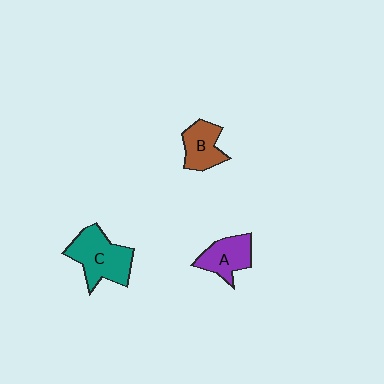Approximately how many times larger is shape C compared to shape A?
Approximately 1.5 times.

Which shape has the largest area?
Shape C (teal).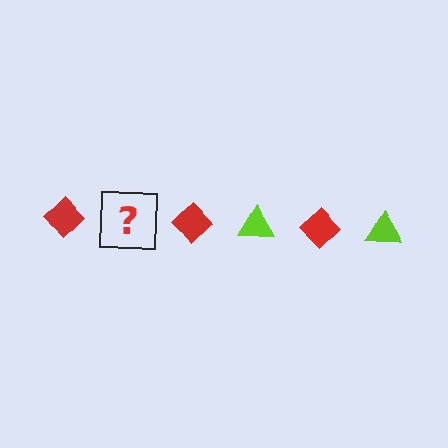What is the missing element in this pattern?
The missing element is a lime triangle.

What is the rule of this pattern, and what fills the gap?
The rule is that the pattern alternates between red diamond and lime triangle. The gap should be filled with a lime triangle.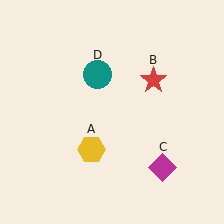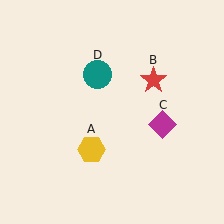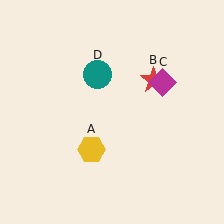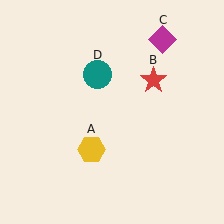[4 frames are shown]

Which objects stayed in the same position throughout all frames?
Yellow hexagon (object A) and red star (object B) and teal circle (object D) remained stationary.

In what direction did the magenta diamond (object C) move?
The magenta diamond (object C) moved up.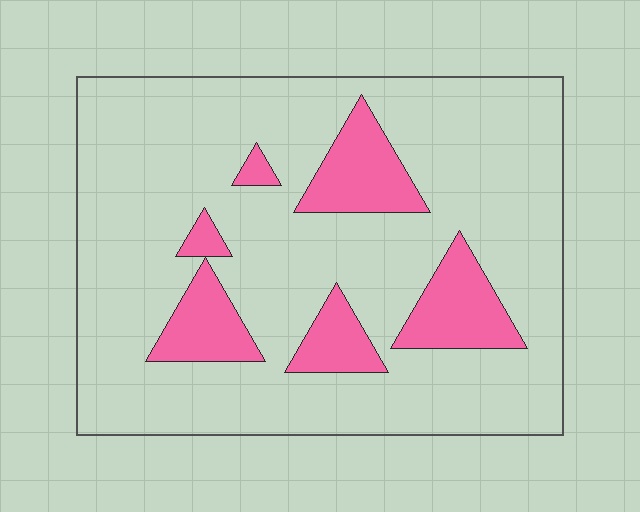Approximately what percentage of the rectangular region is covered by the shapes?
Approximately 15%.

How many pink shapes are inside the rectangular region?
6.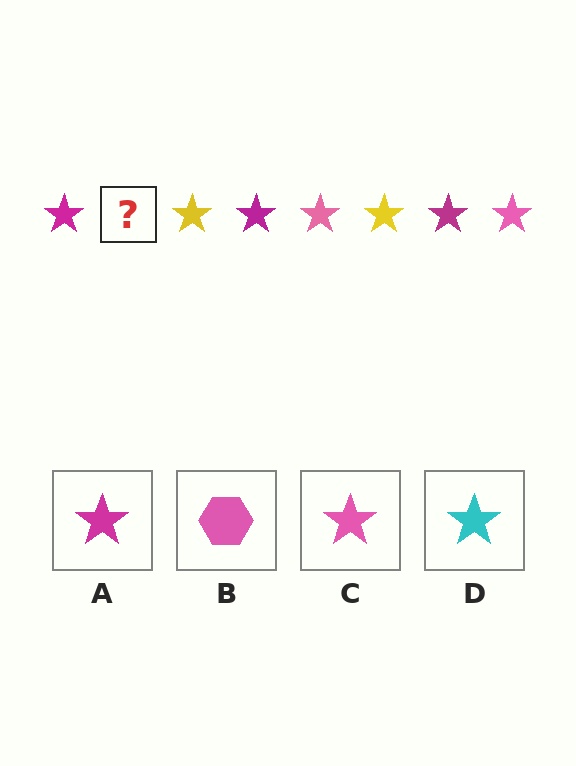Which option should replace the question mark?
Option C.